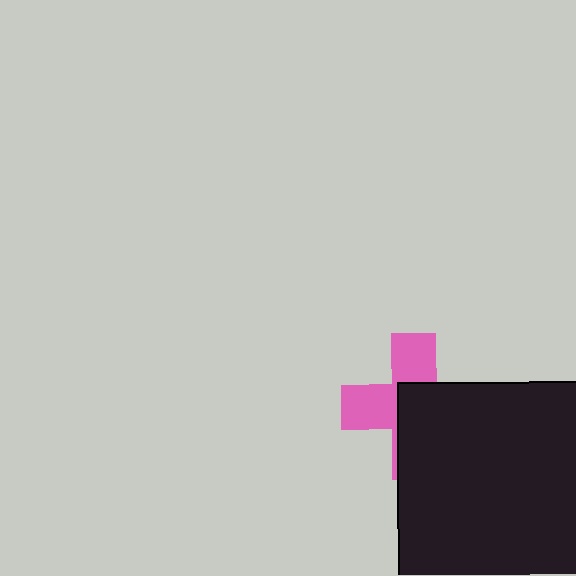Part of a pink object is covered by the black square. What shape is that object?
It is a cross.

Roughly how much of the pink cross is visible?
A small part of it is visible (roughly 44%).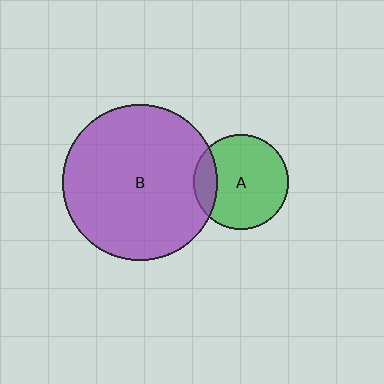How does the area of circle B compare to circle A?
Approximately 2.7 times.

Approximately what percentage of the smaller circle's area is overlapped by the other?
Approximately 15%.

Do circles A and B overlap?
Yes.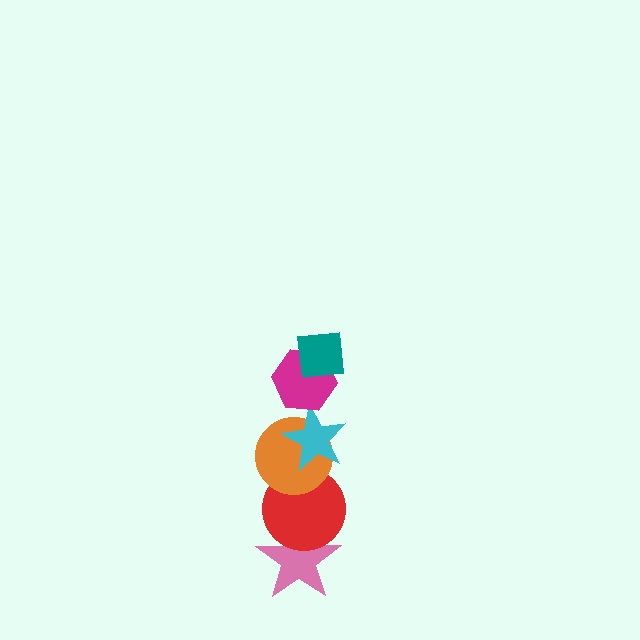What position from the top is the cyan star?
The cyan star is 3rd from the top.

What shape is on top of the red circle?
The orange circle is on top of the red circle.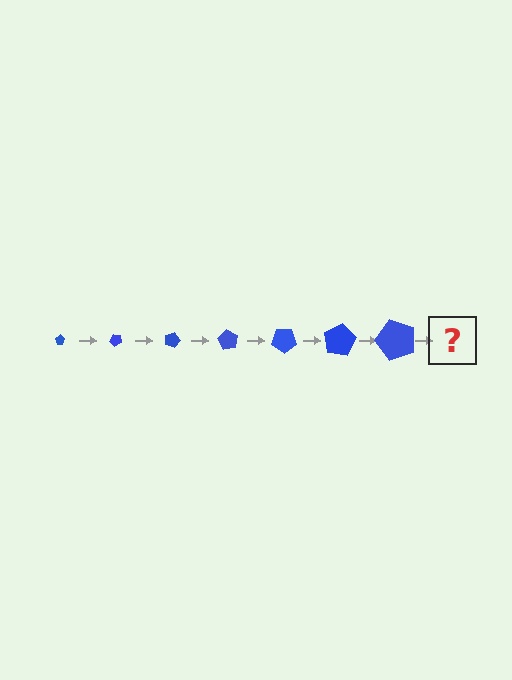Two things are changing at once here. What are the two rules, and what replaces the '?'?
The two rules are that the pentagon grows larger each step and it rotates 45 degrees each step. The '?' should be a pentagon, larger than the previous one and rotated 315 degrees from the start.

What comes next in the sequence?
The next element should be a pentagon, larger than the previous one and rotated 315 degrees from the start.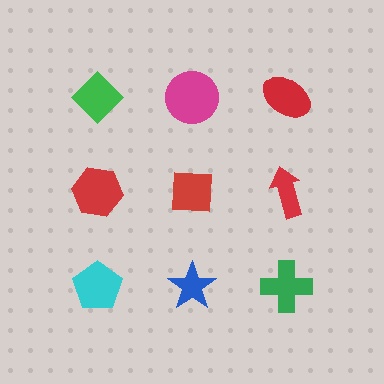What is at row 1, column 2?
A magenta circle.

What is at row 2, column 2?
A red square.